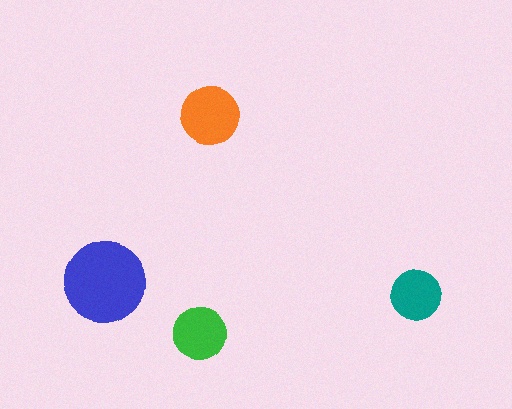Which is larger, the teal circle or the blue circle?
The blue one.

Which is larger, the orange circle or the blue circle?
The blue one.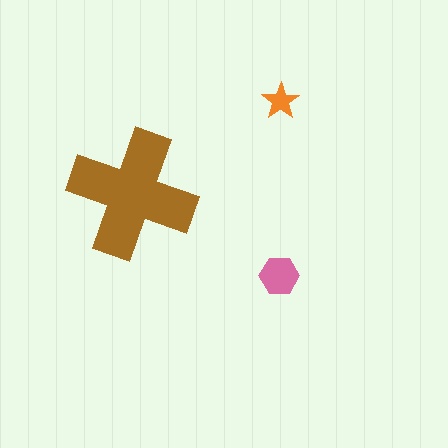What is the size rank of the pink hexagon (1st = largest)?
2nd.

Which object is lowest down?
The pink hexagon is bottommost.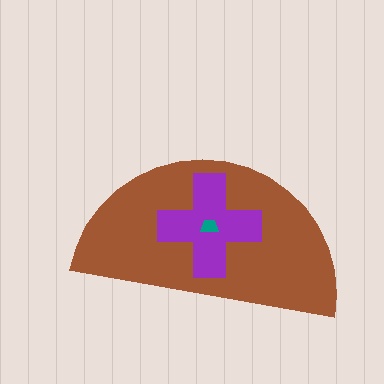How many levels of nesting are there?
3.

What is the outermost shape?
The brown semicircle.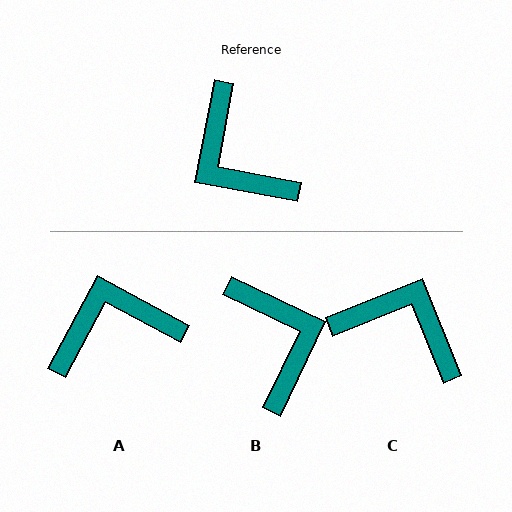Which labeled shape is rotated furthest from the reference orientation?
B, about 165 degrees away.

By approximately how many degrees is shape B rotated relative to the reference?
Approximately 165 degrees counter-clockwise.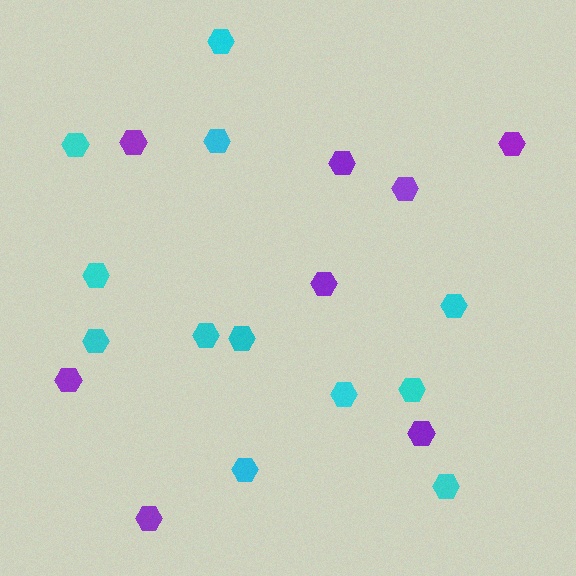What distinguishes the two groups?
There are 2 groups: one group of cyan hexagons (12) and one group of purple hexagons (8).